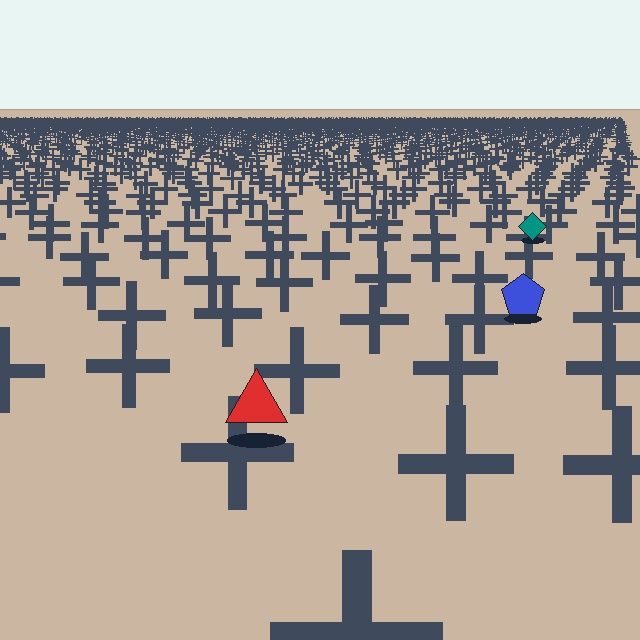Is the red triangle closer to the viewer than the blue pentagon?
Yes. The red triangle is closer — you can tell from the texture gradient: the ground texture is coarser near it.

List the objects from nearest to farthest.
From nearest to farthest: the red triangle, the blue pentagon, the teal diamond.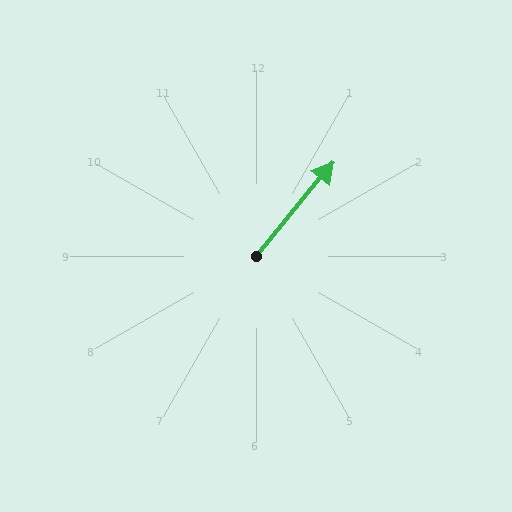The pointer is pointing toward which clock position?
Roughly 1 o'clock.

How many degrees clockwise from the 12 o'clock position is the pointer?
Approximately 39 degrees.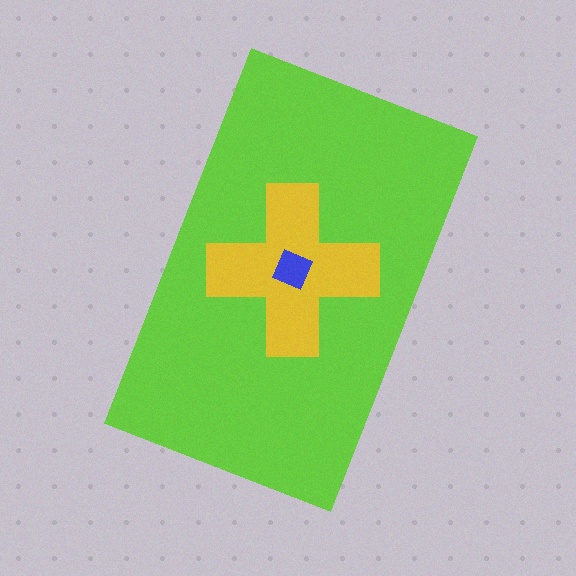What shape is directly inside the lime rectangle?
The yellow cross.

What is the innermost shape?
The blue diamond.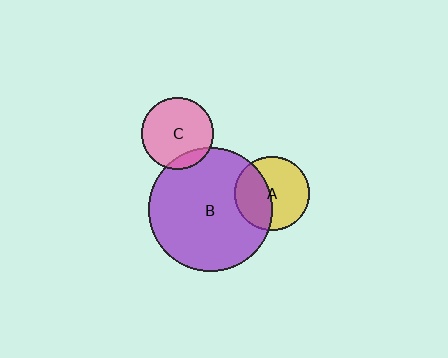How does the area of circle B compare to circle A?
Approximately 2.8 times.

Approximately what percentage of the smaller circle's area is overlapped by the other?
Approximately 40%.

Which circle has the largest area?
Circle B (purple).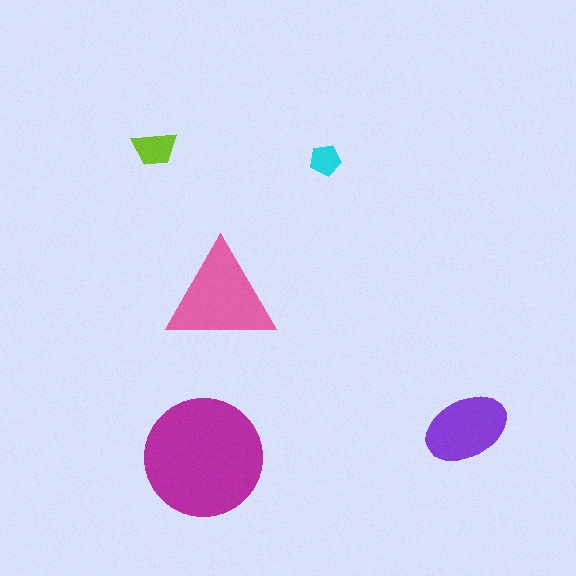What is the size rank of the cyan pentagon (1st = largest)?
5th.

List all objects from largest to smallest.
The magenta circle, the pink triangle, the purple ellipse, the lime trapezoid, the cyan pentagon.